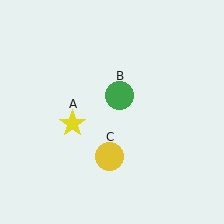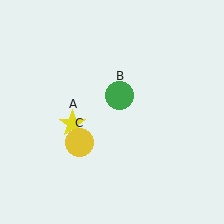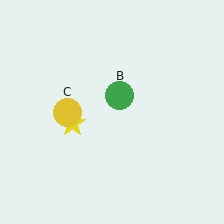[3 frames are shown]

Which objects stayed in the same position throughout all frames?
Yellow star (object A) and green circle (object B) remained stationary.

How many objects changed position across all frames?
1 object changed position: yellow circle (object C).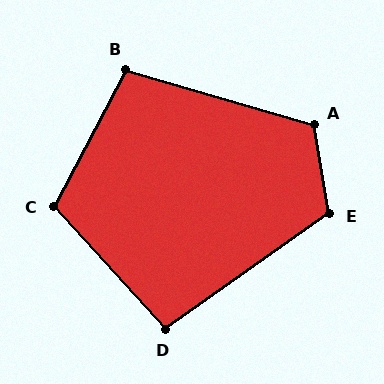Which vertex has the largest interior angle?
A, at approximately 116 degrees.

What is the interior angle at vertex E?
Approximately 115 degrees (obtuse).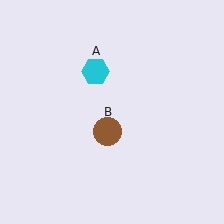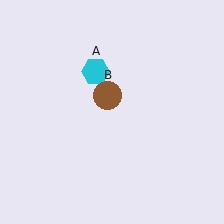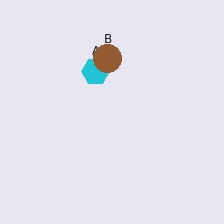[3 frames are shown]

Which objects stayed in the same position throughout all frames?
Cyan hexagon (object A) remained stationary.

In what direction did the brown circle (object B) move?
The brown circle (object B) moved up.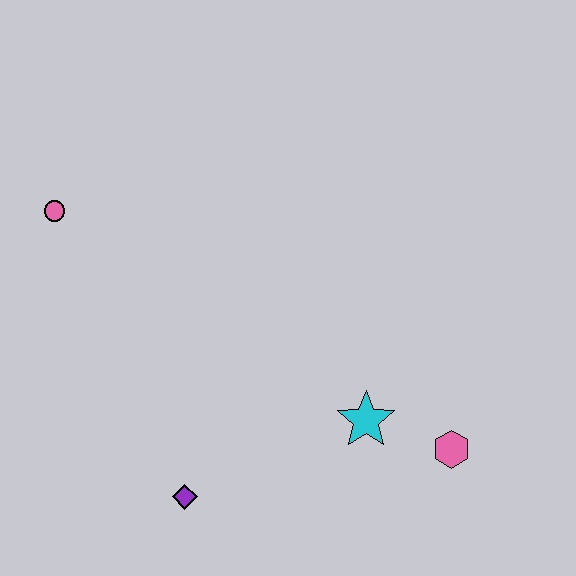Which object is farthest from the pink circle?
The pink hexagon is farthest from the pink circle.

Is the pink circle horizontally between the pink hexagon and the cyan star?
No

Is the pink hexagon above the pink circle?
No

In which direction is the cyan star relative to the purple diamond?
The cyan star is to the right of the purple diamond.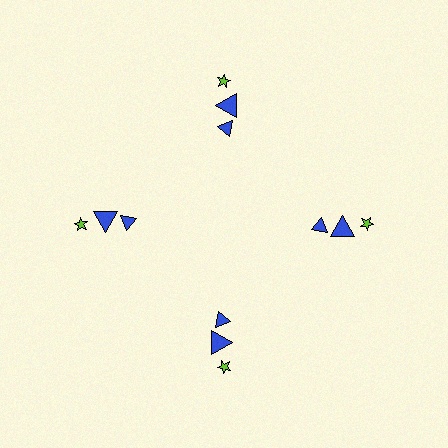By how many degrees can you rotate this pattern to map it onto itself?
The pattern maps onto itself every 90 degrees of rotation.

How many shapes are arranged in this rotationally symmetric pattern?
There are 12 shapes, arranged in 4 groups of 3.